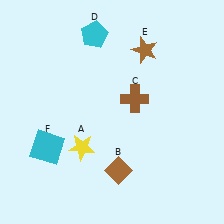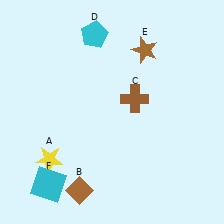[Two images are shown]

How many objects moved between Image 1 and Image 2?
3 objects moved between the two images.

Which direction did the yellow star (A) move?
The yellow star (A) moved left.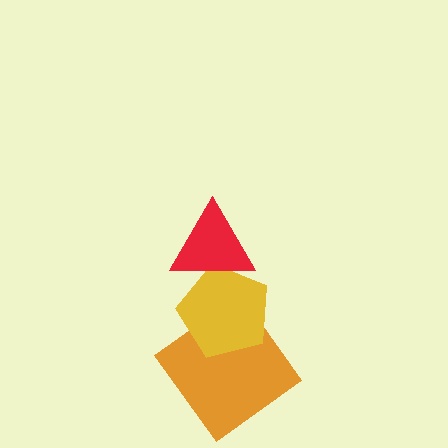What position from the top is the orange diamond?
The orange diamond is 3rd from the top.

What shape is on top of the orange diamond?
The yellow pentagon is on top of the orange diamond.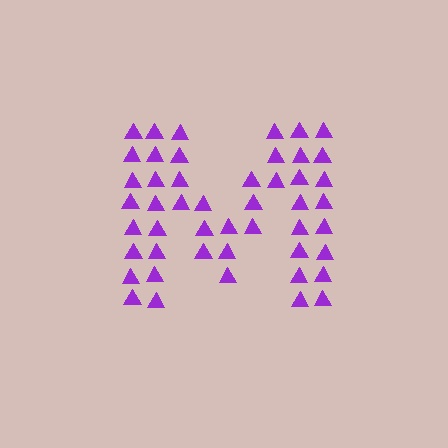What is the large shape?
The large shape is the letter M.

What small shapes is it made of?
It is made of small triangles.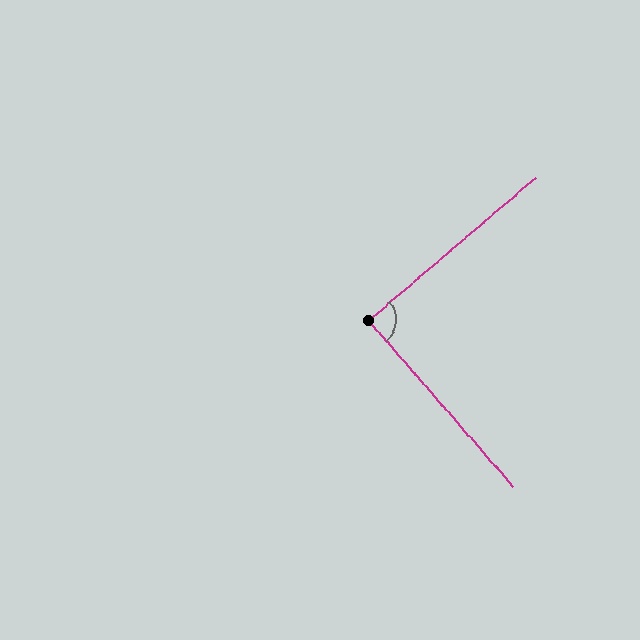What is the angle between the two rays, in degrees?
Approximately 89 degrees.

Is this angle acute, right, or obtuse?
It is approximately a right angle.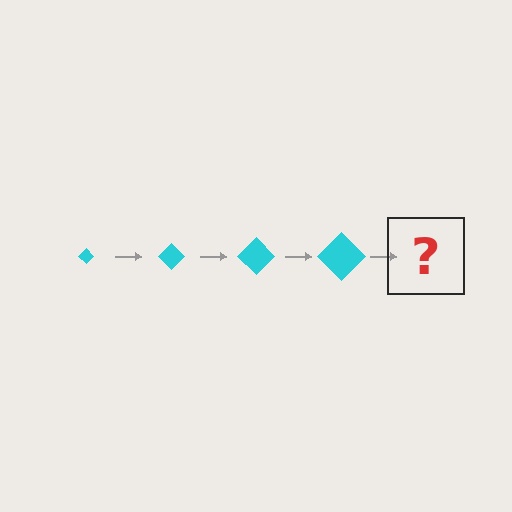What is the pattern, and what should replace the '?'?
The pattern is that the diamond gets progressively larger each step. The '?' should be a cyan diamond, larger than the previous one.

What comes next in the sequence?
The next element should be a cyan diamond, larger than the previous one.